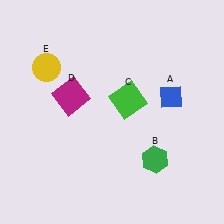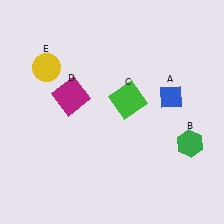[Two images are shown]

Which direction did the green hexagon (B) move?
The green hexagon (B) moved right.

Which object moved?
The green hexagon (B) moved right.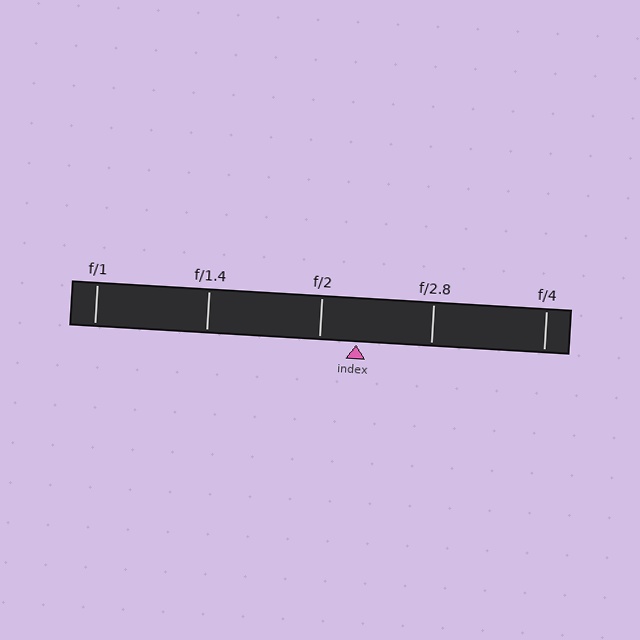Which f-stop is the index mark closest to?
The index mark is closest to f/2.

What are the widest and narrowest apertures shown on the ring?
The widest aperture shown is f/1 and the narrowest is f/4.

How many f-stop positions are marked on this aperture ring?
There are 5 f-stop positions marked.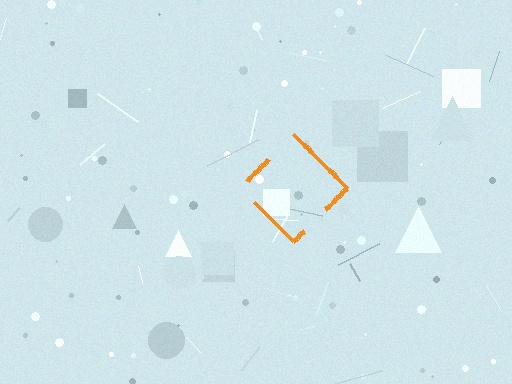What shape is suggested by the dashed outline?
The dashed outline suggests a diamond.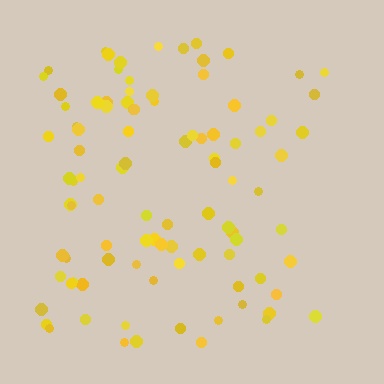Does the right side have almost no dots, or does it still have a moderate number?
Still a moderate number, just noticeably fewer than the left.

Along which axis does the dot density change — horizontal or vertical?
Horizontal.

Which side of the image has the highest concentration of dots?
The left.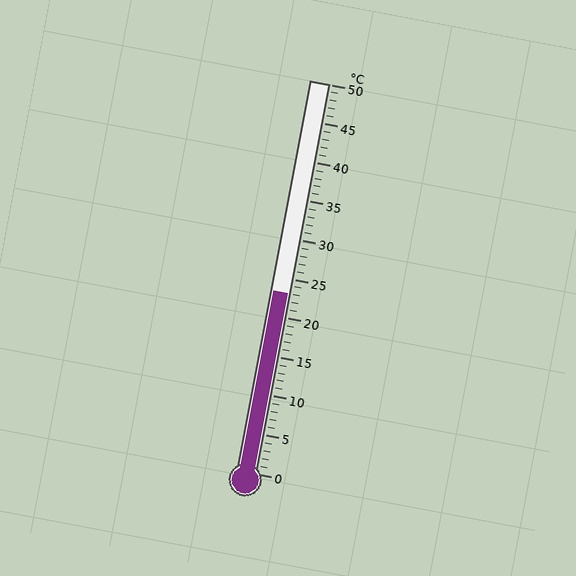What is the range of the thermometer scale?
The thermometer scale ranges from 0°C to 50°C.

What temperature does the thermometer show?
The thermometer shows approximately 23°C.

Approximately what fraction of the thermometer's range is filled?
The thermometer is filled to approximately 45% of its range.